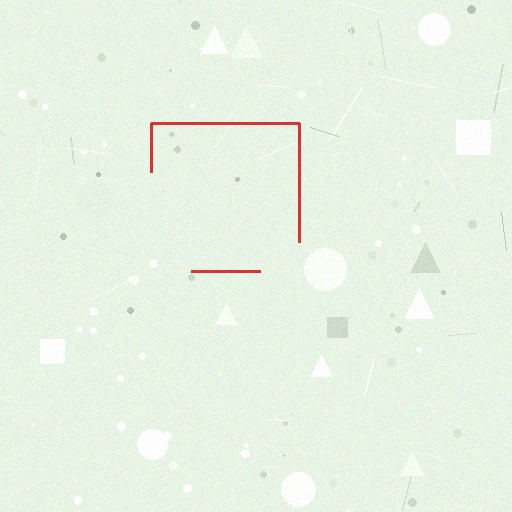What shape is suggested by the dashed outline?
The dashed outline suggests a square.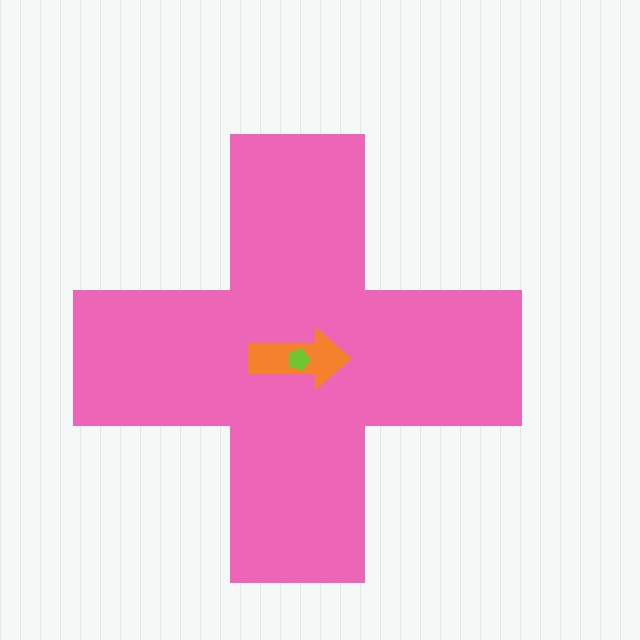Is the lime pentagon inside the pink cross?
Yes.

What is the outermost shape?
The pink cross.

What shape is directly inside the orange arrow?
The lime pentagon.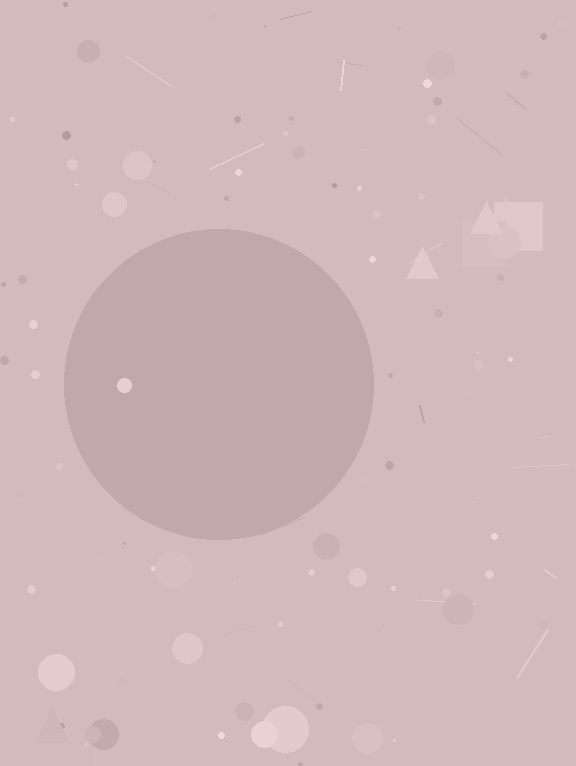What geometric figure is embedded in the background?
A circle is embedded in the background.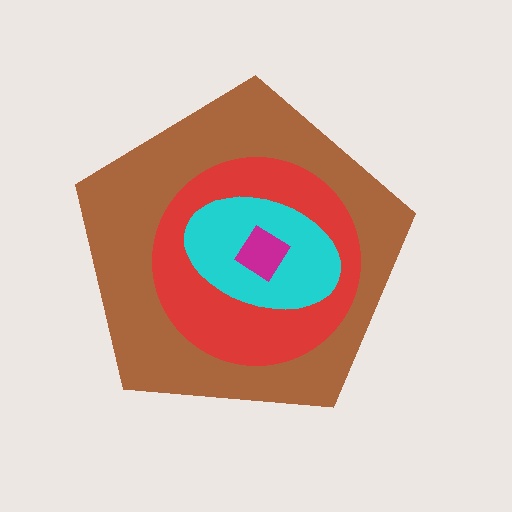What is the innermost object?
The magenta diamond.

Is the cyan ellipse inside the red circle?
Yes.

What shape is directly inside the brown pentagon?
The red circle.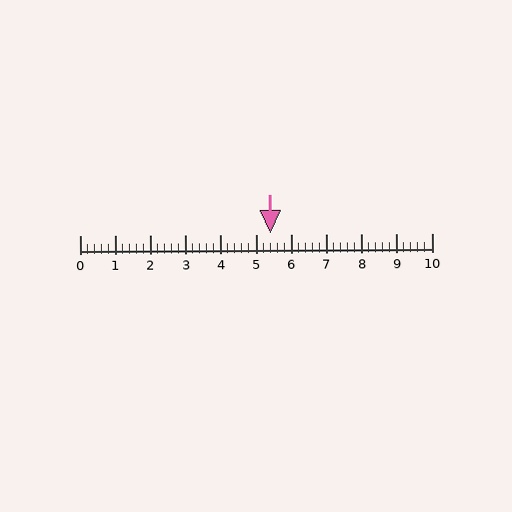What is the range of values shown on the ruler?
The ruler shows values from 0 to 10.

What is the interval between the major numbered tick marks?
The major tick marks are spaced 1 units apart.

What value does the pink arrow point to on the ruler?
The pink arrow points to approximately 5.4.